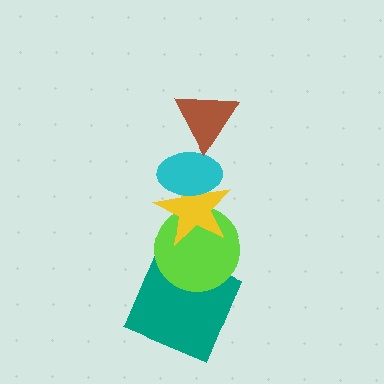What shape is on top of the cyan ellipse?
The brown triangle is on top of the cyan ellipse.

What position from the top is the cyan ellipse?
The cyan ellipse is 2nd from the top.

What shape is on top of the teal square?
The lime circle is on top of the teal square.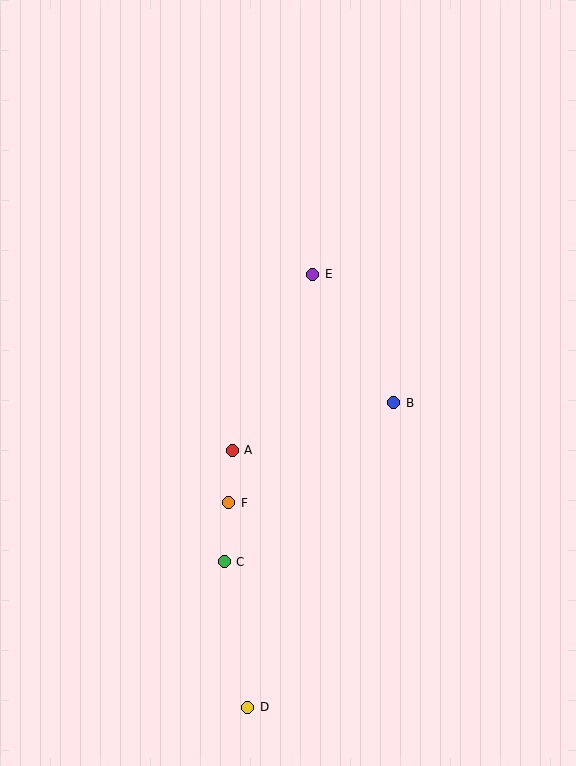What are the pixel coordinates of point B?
Point B is at (394, 403).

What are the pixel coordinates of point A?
Point A is at (232, 450).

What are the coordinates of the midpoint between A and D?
The midpoint between A and D is at (240, 579).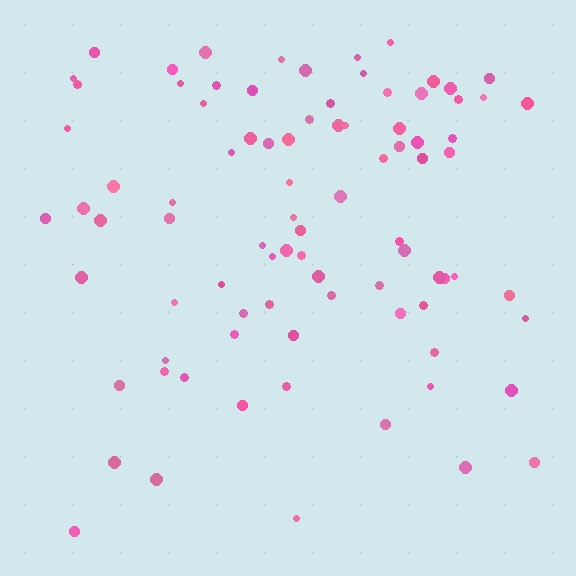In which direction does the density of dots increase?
From bottom to top, with the top side densest.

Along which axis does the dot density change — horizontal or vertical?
Vertical.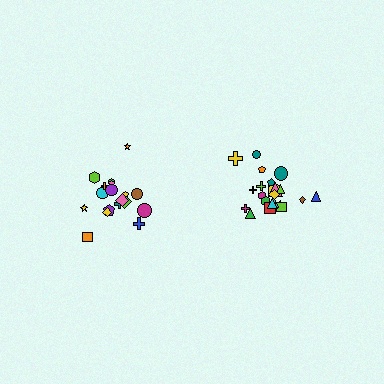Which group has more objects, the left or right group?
The right group.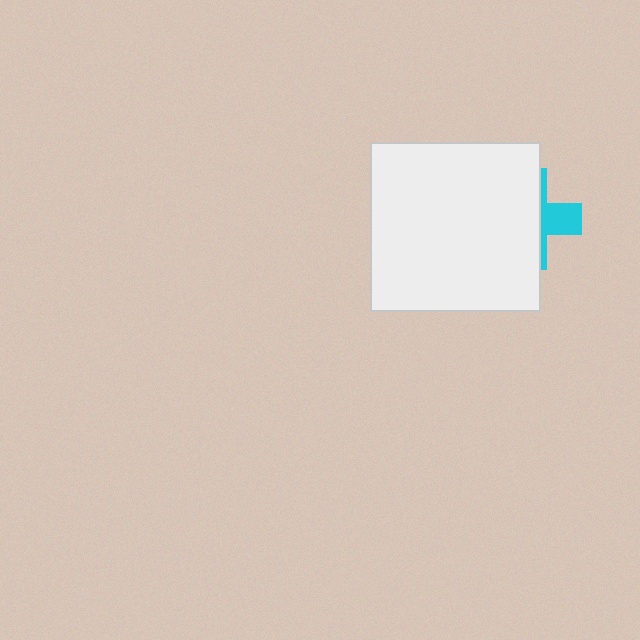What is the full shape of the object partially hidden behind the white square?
The partially hidden object is a cyan cross.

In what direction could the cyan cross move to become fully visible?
The cyan cross could move right. That would shift it out from behind the white square entirely.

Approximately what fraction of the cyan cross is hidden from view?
Roughly 69% of the cyan cross is hidden behind the white square.